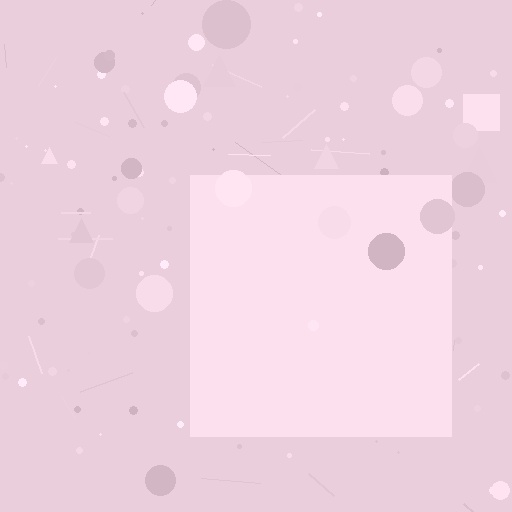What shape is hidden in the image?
A square is hidden in the image.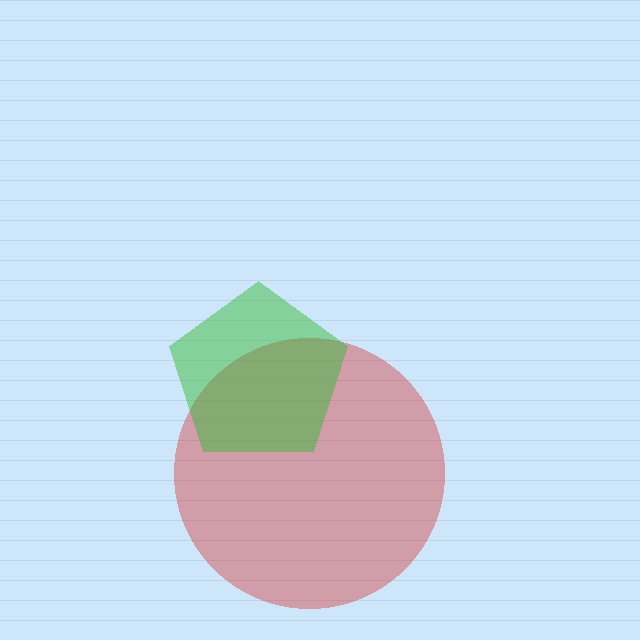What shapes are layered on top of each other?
The layered shapes are: a red circle, a green pentagon.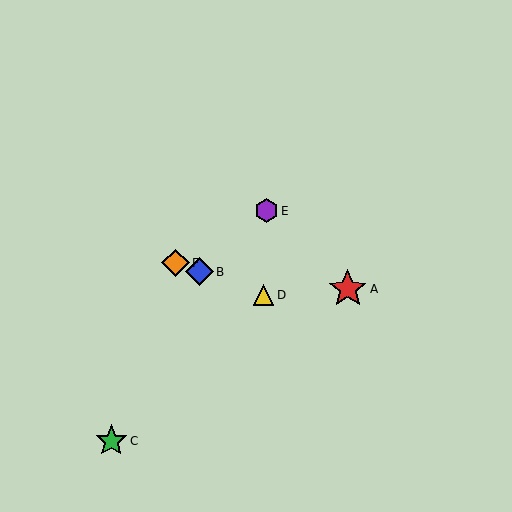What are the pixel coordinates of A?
Object A is at (348, 289).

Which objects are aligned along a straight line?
Objects B, D, F are aligned along a straight line.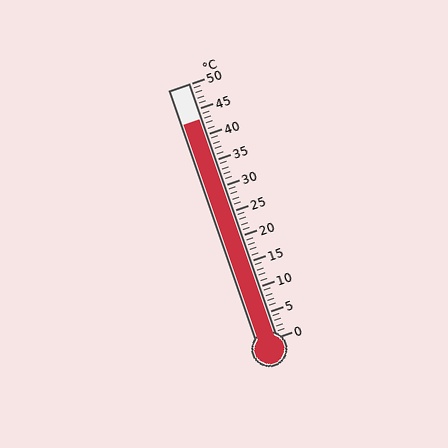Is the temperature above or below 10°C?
The temperature is above 10°C.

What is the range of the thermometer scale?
The thermometer scale ranges from 0°C to 50°C.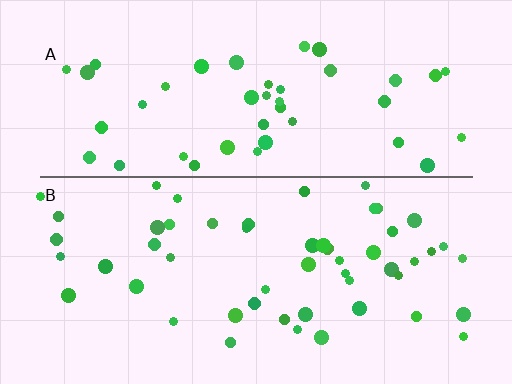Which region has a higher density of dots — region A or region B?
B (the bottom).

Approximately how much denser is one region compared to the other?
Approximately 1.2× — region B over region A.